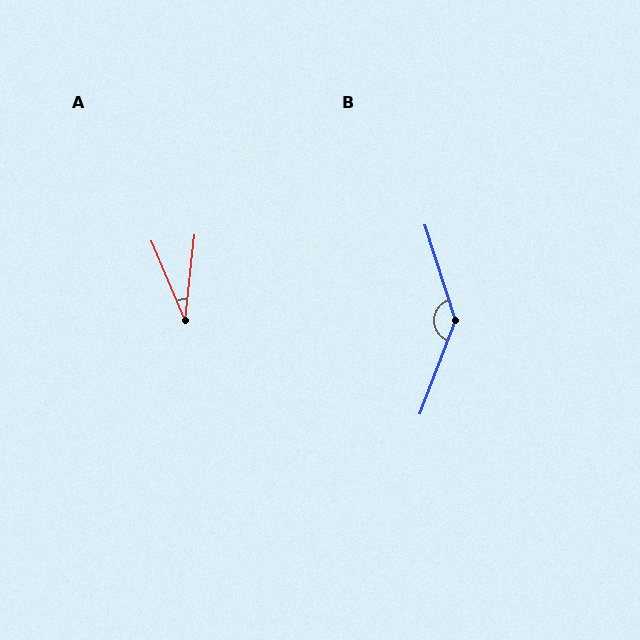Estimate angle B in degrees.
Approximately 142 degrees.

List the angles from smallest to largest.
A (30°), B (142°).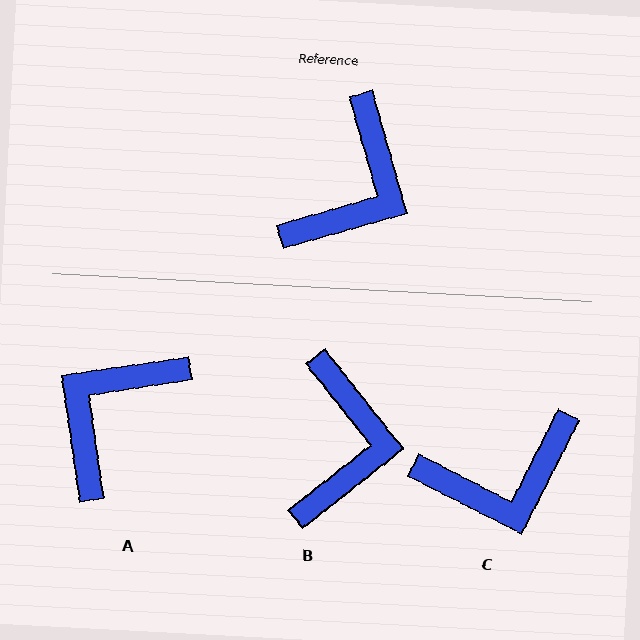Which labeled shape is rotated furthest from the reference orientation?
A, about 173 degrees away.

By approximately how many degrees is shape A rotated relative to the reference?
Approximately 173 degrees counter-clockwise.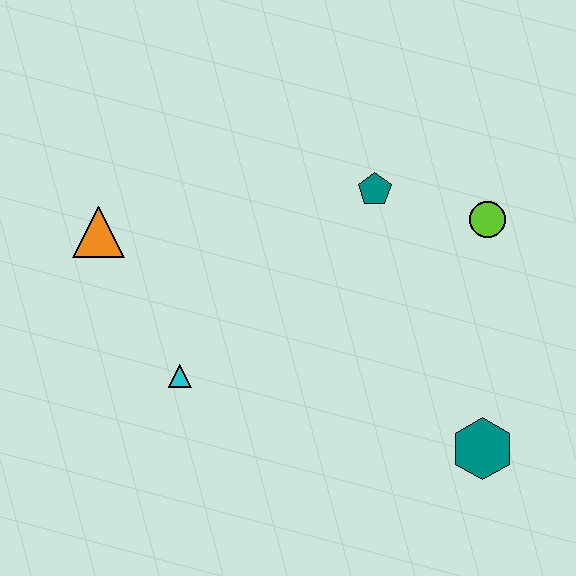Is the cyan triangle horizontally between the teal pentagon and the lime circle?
No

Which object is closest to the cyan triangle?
The orange triangle is closest to the cyan triangle.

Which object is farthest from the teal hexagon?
The orange triangle is farthest from the teal hexagon.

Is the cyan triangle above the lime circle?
No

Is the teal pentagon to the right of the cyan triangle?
Yes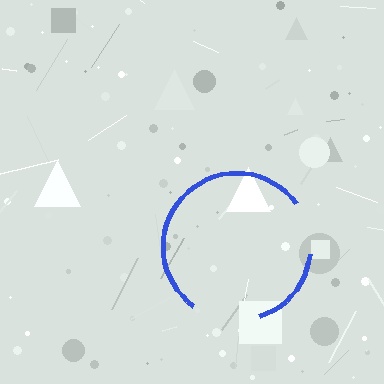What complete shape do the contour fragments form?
The contour fragments form a circle.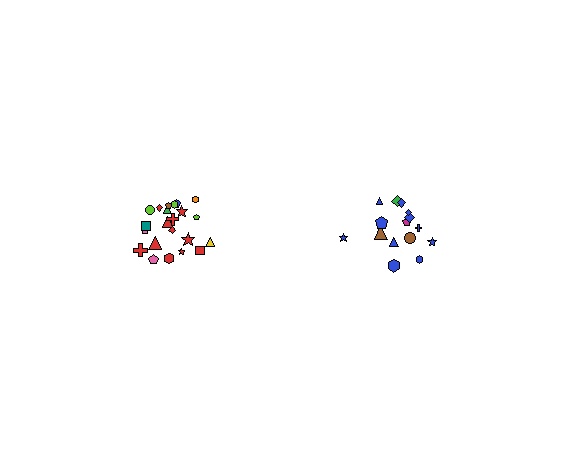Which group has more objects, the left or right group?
The left group.